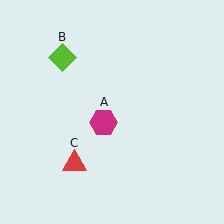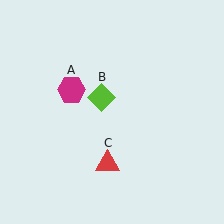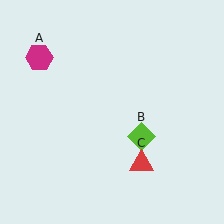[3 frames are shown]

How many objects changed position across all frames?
3 objects changed position: magenta hexagon (object A), lime diamond (object B), red triangle (object C).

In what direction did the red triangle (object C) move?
The red triangle (object C) moved right.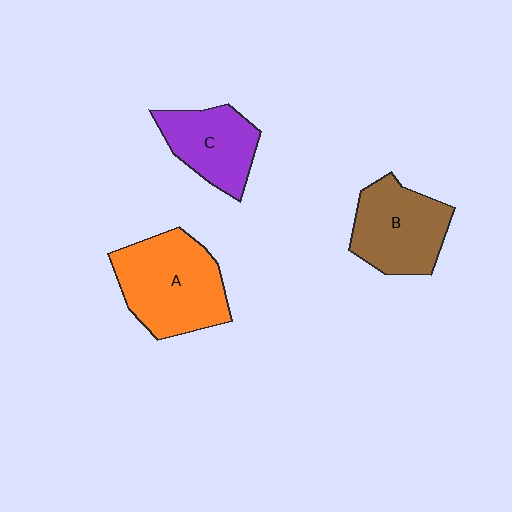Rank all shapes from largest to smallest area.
From largest to smallest: A (orange), B (brown), C (purple).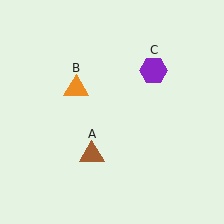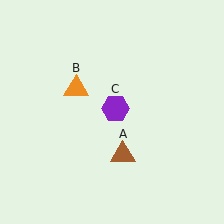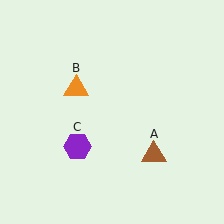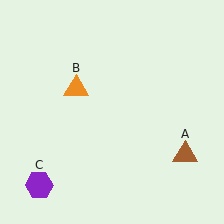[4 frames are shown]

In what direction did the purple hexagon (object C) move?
The purple hexagon (object C) moved down and to the left.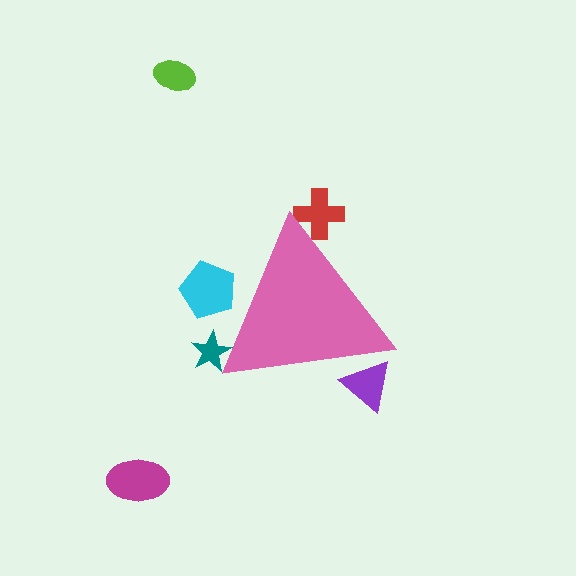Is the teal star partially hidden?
Yes, the teal star is partially hidden behind the pink triangle.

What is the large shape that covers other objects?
A pink triangle.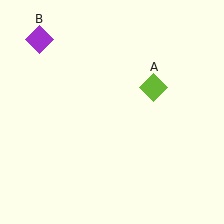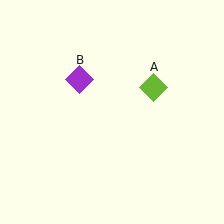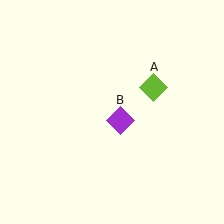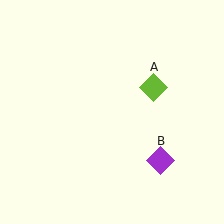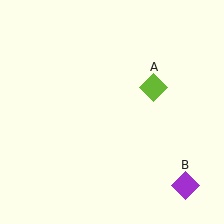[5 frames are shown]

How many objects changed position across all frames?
1 object changed position: purple diamond (object B).